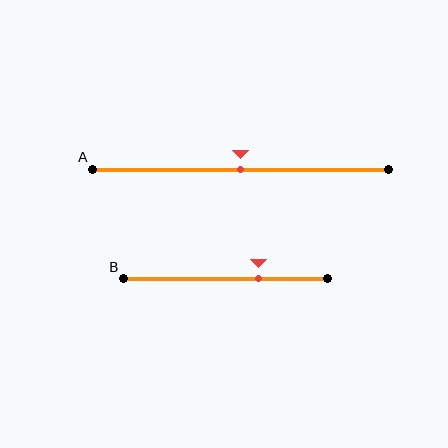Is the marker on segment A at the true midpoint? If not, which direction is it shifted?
Yes, the marker on segment A is at the true midpoint.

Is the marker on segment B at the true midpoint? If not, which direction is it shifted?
No, the marker on segment B is shifted to the right by about 16% of the segment length.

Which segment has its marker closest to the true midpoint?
Segment A has its marker closest to the true midpoint.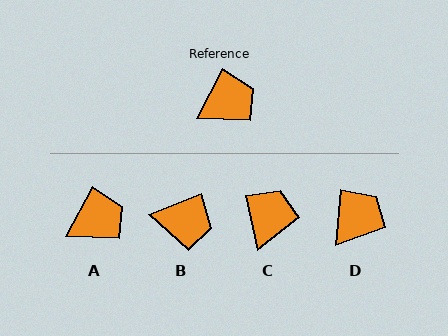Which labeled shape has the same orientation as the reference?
A.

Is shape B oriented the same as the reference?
No, it is off by about 40 degrees.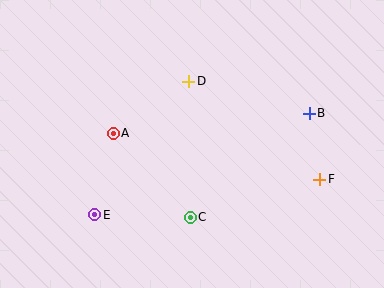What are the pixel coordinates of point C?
Point C is at (190, 217).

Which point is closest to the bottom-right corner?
Point F is closest to the bottom-right corner.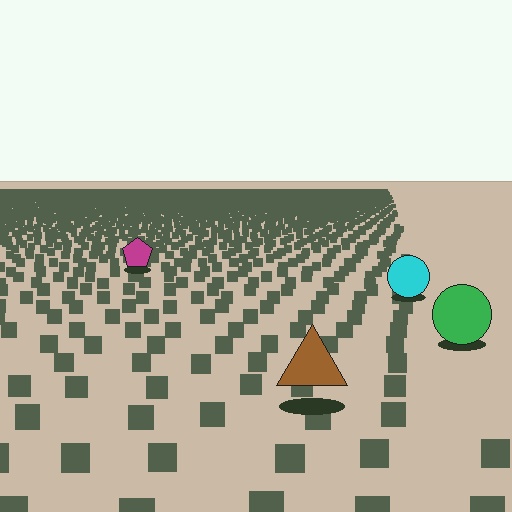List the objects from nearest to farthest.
From nearest to farthest: the brown triangle, the green circle, the cyan circle, the magenta pentagon.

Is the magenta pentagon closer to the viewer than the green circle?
No. The green circle is closer — you can tell from the texture gradient: the ground texture is coarser near it.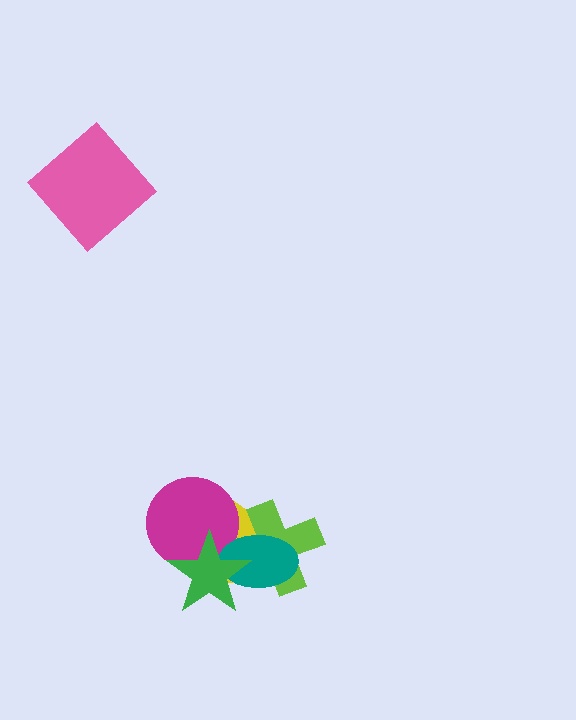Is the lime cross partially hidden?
Yes, it is partially covered by another shape.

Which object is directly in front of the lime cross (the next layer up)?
The teal ellipse is directly in front of the lime cross.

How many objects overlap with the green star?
4 objects overlap with the green star.